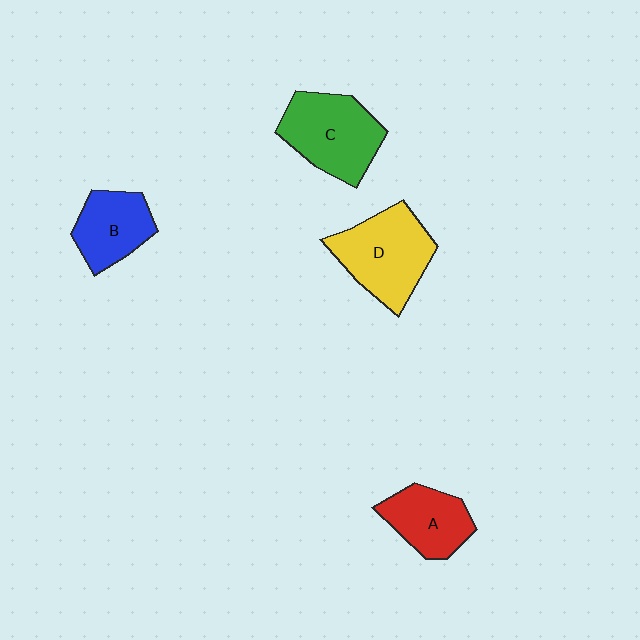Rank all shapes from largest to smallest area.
From largest to smallest: D (yellow), C (green), B (blue), A (red).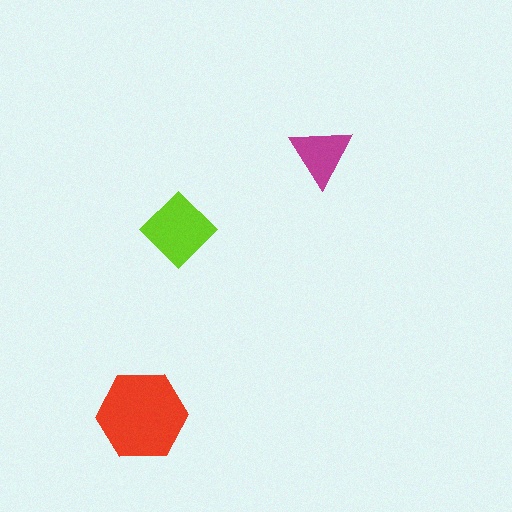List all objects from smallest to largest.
The magenta triangle, the lime diamond, the red hexagon.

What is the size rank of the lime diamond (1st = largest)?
2nd.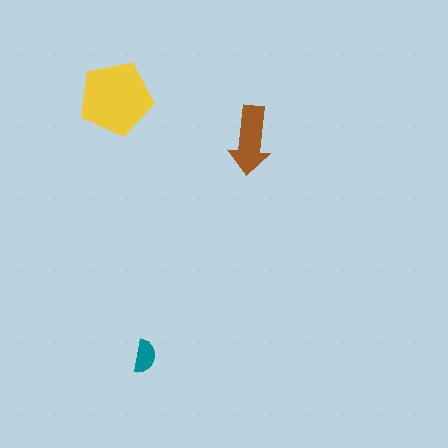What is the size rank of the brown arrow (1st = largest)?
2nd.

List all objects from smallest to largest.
The teal semicircle, the brown arrow, the yellow pentagon.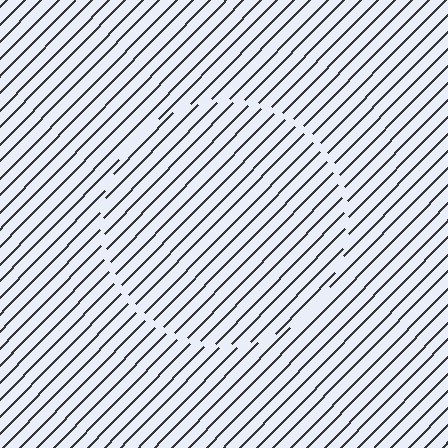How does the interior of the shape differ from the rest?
The interior of the shape contains the same grating, shifted by half a period — the contour is defined by the phase discontinuity where line-ends from the inner and outer gratings abut.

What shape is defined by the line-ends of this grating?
An illusory circle. The interior of the shape contains the same grating, shifted by half a period — the contour is defined by the phase discontinuity where line-ends from the inner and outer gratings abut.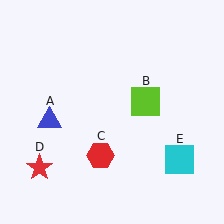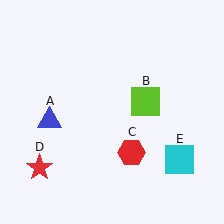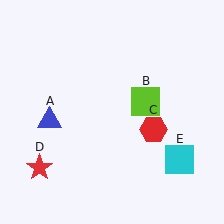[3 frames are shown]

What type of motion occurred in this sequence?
The red hexagon (object C) rotated counterclockwise around the center of the scene.